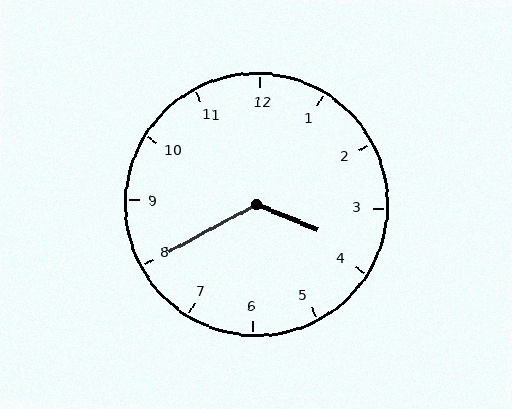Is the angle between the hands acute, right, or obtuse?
It is obtuse.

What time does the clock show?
3:40.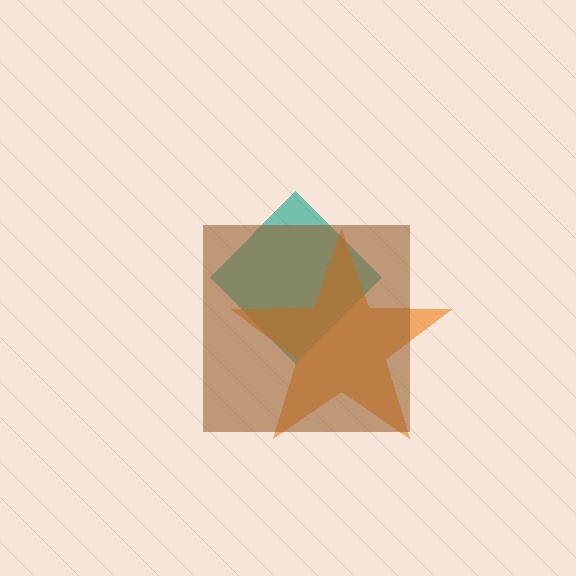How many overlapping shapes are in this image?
There are 3 overlapping shapes in the image.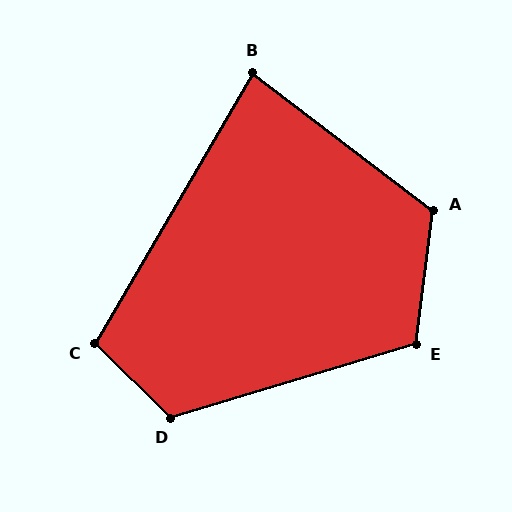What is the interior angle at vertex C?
Approximately 104 degrees (obtuse).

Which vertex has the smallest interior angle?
B, at approximately 83 degrees.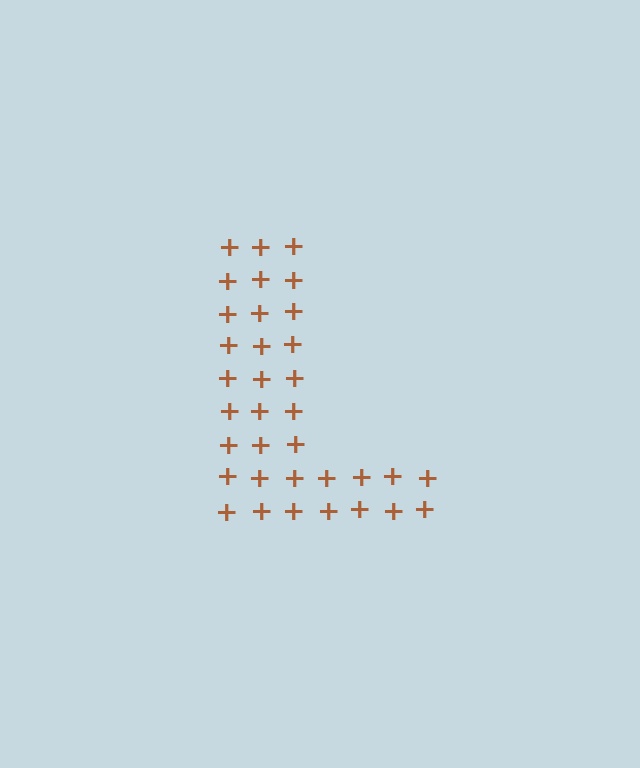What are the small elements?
The small elements are plus signs.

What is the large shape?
The large shape is the letter L.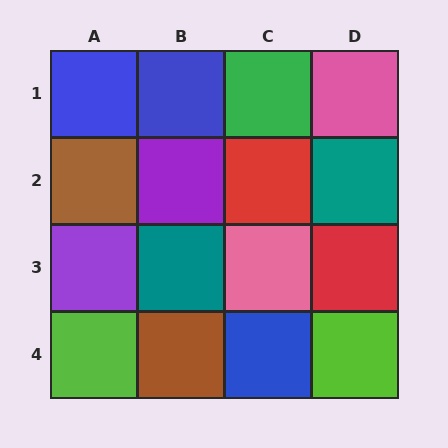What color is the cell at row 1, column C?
Green.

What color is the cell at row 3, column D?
Red.